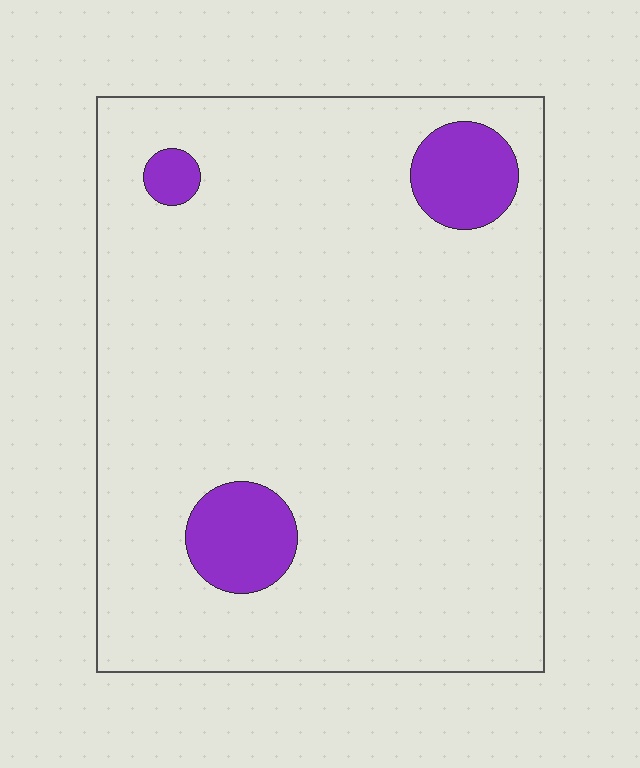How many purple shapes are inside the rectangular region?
3.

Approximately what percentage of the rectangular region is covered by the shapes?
Approximately 10%.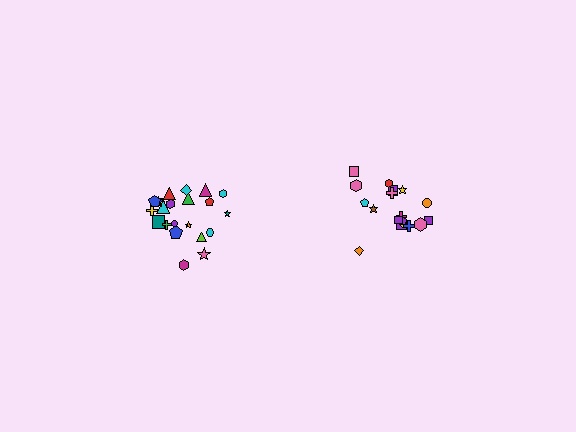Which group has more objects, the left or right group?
The left group.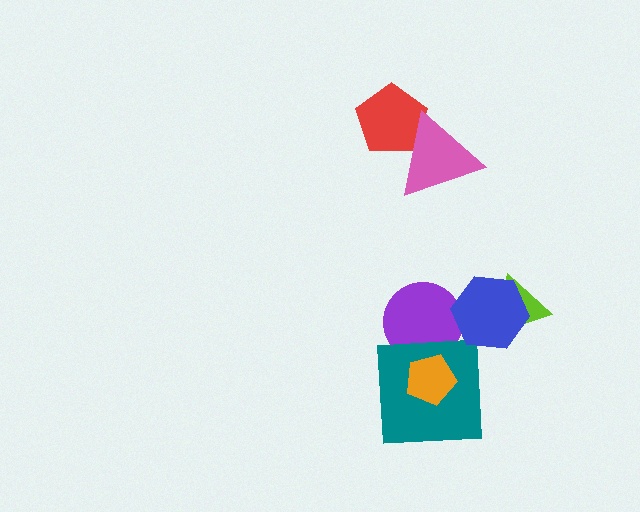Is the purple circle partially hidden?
Yes, it is partially covered by another shape.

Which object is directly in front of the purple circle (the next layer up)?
The teal square is directly in front of the purple circle.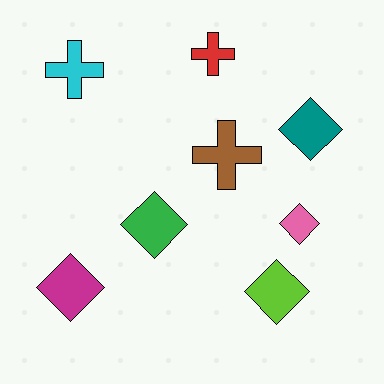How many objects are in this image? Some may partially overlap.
There are 8 objects.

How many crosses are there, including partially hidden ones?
There are 3 crosses.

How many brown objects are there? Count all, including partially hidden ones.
There is 1 brown object.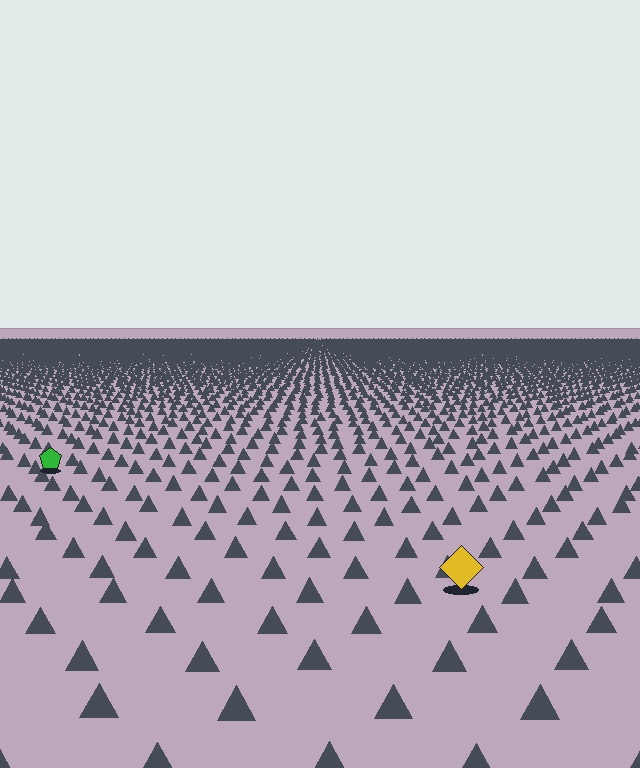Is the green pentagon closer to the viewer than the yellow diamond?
No. The yellow diamond is closer — you can tell from the texture gradient: the ground texture is coarser near it.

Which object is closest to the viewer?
The yellow diamond is closest. The texture marks near it are larger and more spread out.